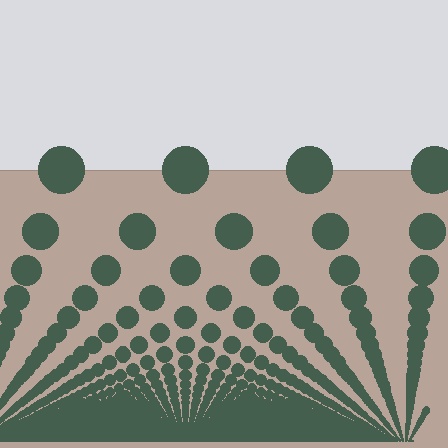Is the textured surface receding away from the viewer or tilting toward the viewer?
The surface appears to tilt toward the viewer. Texture elements get larger and sparser toward the top.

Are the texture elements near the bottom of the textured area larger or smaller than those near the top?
Smaller. The gradient is inverted — elements near the bottom are smaller and denser.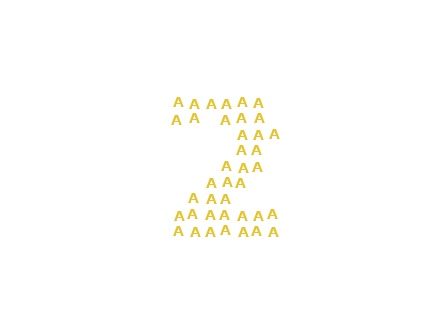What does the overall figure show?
The overall figure shows the digit 2.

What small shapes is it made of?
It is made of small letter A's.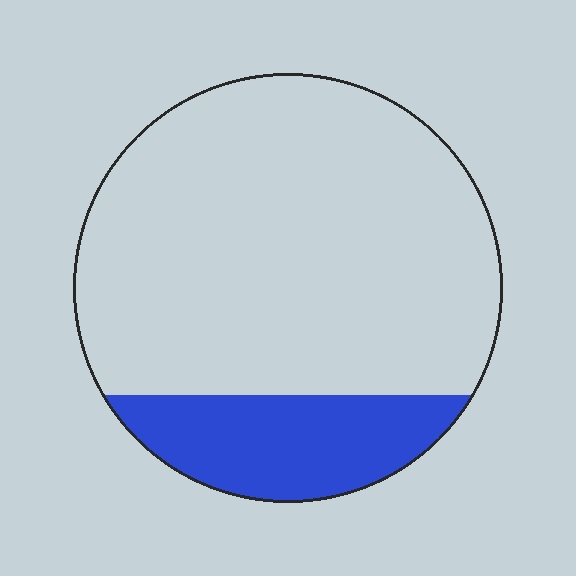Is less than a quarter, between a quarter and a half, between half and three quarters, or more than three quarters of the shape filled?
Less than a quarter.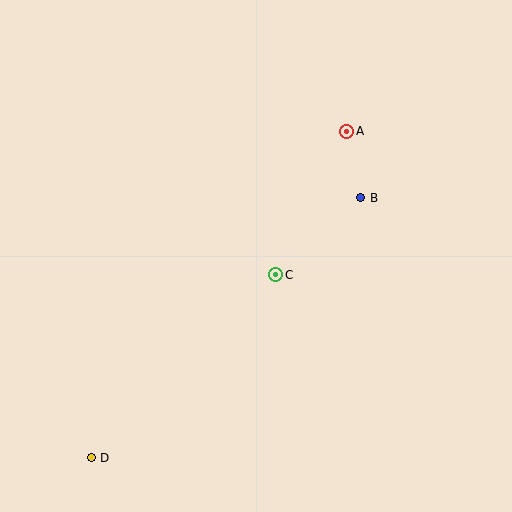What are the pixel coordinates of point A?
Point A is at (347, 131).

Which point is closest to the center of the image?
Point C at (276, 275) is closest to the center.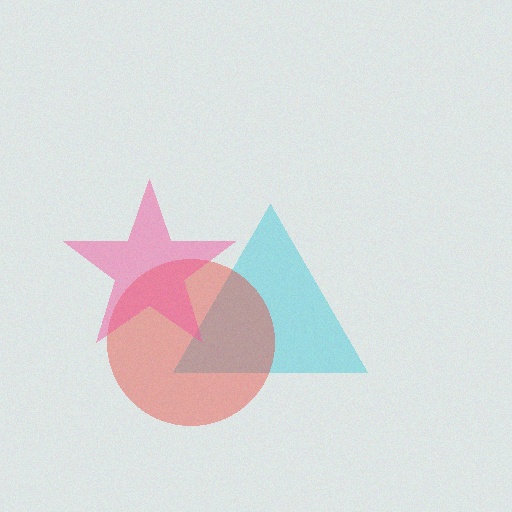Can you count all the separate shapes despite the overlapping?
Yes, there are 3 separate shapes.